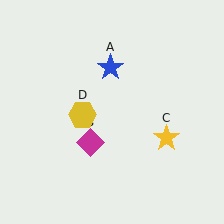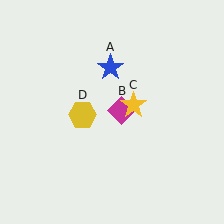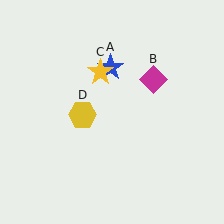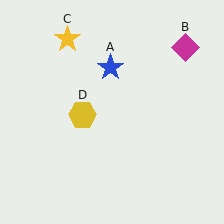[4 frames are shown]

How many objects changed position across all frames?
2 objects changed position: magenta diamond (object B), yellow star (object C).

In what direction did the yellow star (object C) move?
The yellow star (object C) moved up and to the left.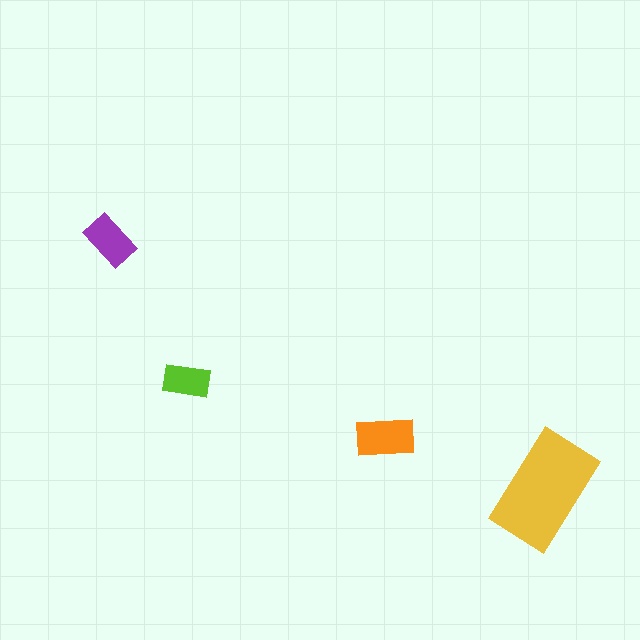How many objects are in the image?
There are 4 objects in the image.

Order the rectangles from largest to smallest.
the yellow one, the orange one, the purple one, the lime one.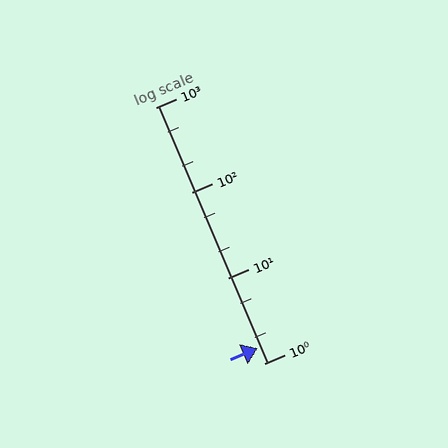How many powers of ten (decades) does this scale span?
The scale spans 3 decades, from 1 to 1000.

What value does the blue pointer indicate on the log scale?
The pointer indicates approximately 1.5.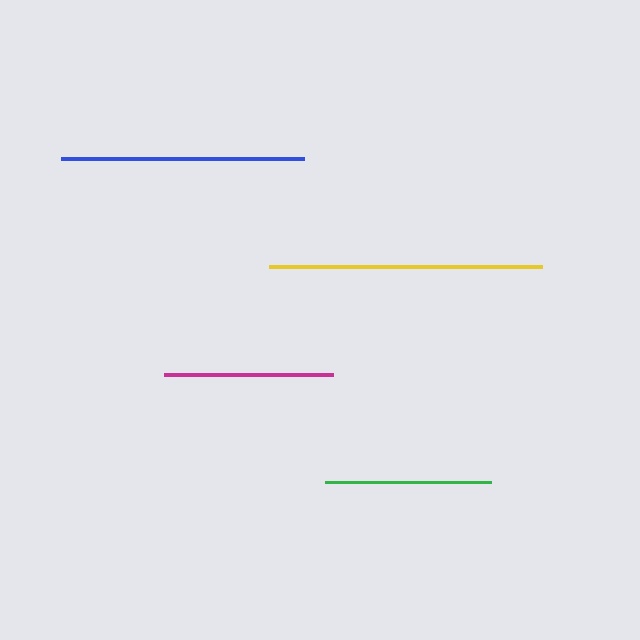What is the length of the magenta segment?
The magenta segment is approximately 169 pixels long.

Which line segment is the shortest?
The green line is the shortest at approximately 166 pixels.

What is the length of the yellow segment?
The yellow segment is approximately 274 pixels long.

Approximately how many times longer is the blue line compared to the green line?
The blue line is approximately 1.5 times the length of the green line.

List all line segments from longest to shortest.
From longest to shortest: yellow, blue, magenta, green.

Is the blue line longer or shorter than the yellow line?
The yellow line is longer than the blue line.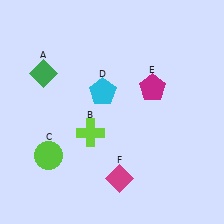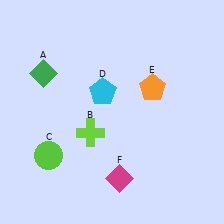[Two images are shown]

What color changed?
The pentagon (E) changed from magenta in Image 1 to orange in Image 2.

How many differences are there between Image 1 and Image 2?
There is 1 difference between the two images.